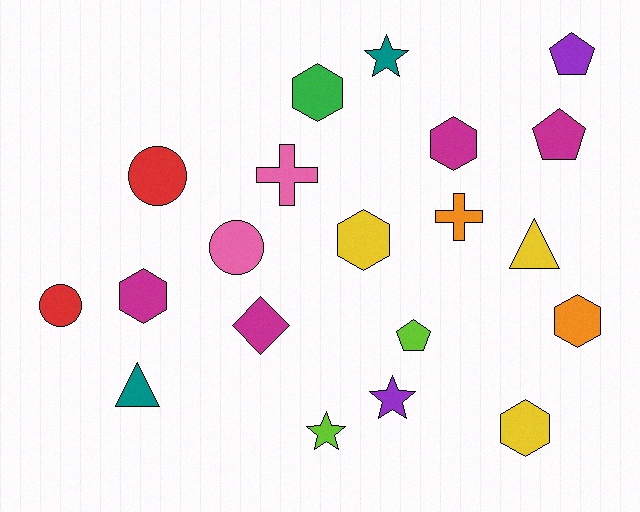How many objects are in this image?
There are 20 objects.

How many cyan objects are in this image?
There are no cyan objects.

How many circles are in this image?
There are 3 circles.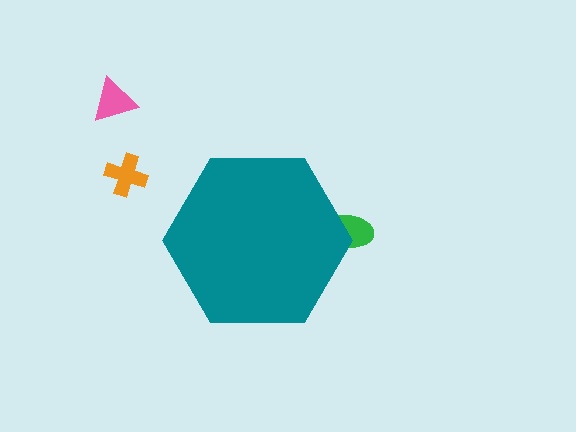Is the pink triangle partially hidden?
No, the pink triangle is fully visible.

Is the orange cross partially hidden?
No, the orange cross is fully visible.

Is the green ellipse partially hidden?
Yes, the green ellipse is partially hidden behind the teal hexagon.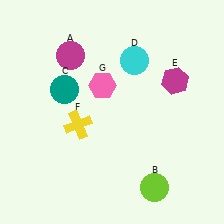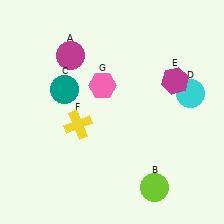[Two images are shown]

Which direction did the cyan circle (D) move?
The cyan circle (D) moved right.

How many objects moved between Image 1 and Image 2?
1 object moved between the two images.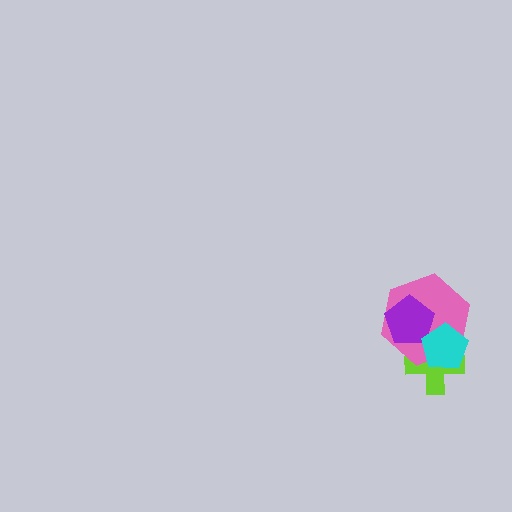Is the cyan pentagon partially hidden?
No, no other shape covers it.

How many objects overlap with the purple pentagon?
3 objects overlap with the purple pentagon.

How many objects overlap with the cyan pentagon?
3 objects overlap with the cyan pentagon.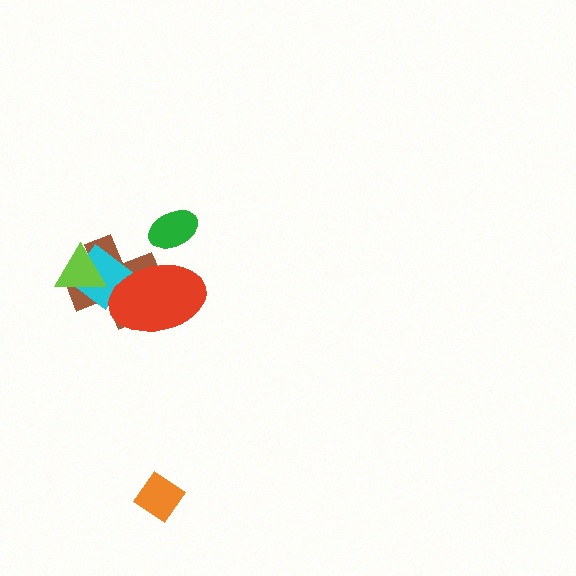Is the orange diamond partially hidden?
No, no other shape covers it.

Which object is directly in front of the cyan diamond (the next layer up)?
The lime triangle is directly in front of the cyan diamond.